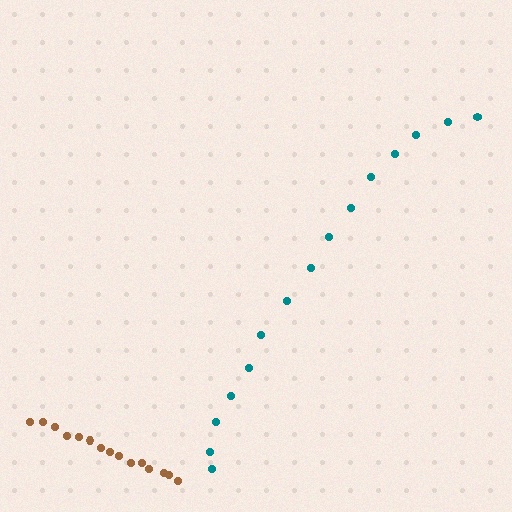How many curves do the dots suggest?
There are 2 distinct paths.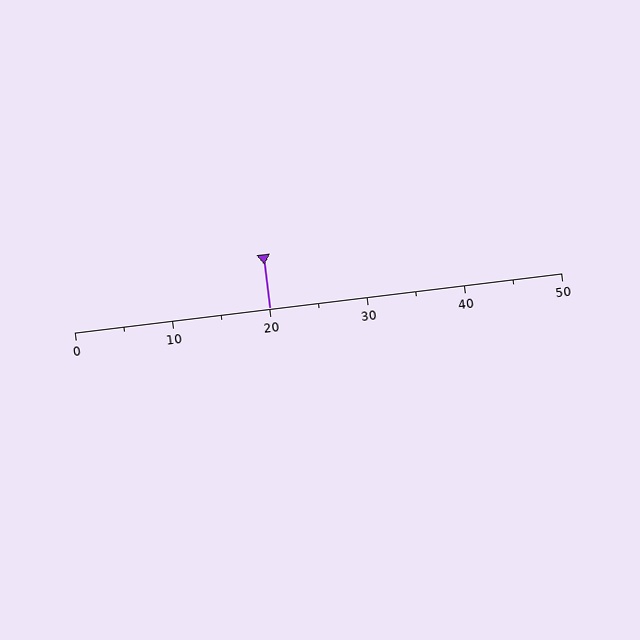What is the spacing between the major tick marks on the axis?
The major ticks are spaced 10 apart.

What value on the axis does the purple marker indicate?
The marker indicates approximately 20.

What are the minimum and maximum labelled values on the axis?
The axis runs from 0 to 50.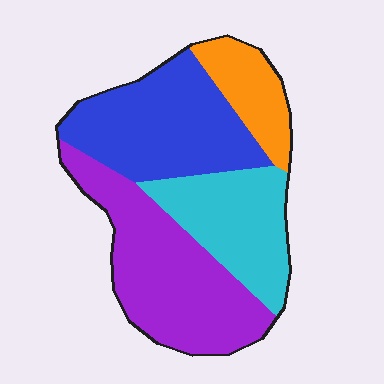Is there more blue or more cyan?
Blue.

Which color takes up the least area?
Orange, at roughly 10%.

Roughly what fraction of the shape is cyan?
Cyan takes up about one quarter (1/4) of the shape.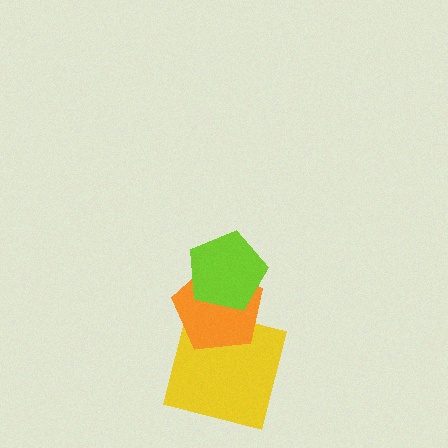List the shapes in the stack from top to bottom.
From top to bottom: the lime pentagon, the orange pentagon, the yellow square.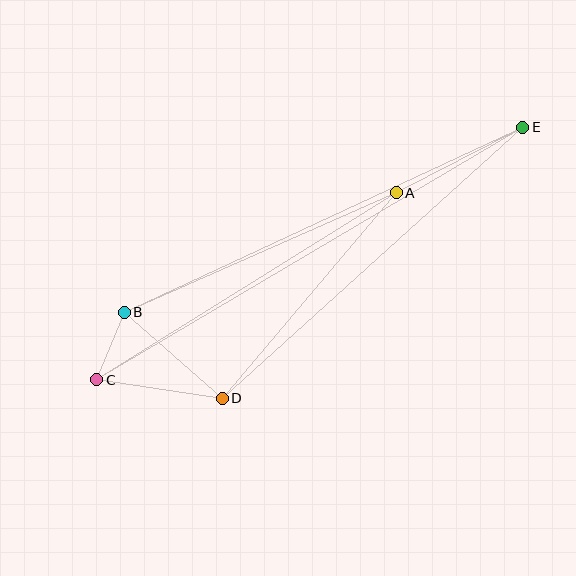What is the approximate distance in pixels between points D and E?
The distance between D and E is approximately 405 pixels.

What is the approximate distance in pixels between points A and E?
The distance between A and E is approximately 143 pixels.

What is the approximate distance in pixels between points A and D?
The distance between A and D is approximately 269 pixels.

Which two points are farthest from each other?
Points C and E are farthest from each other.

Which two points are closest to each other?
Points B and C are closest to each other.